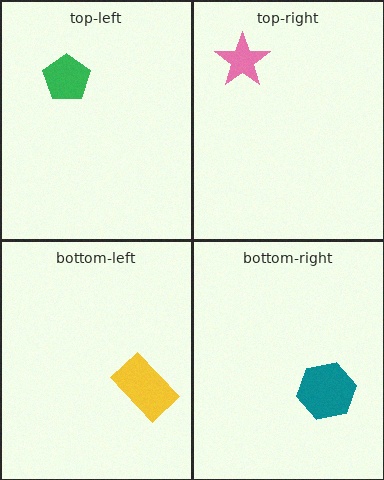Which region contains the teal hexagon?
The bottom-right region.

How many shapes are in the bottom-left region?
1.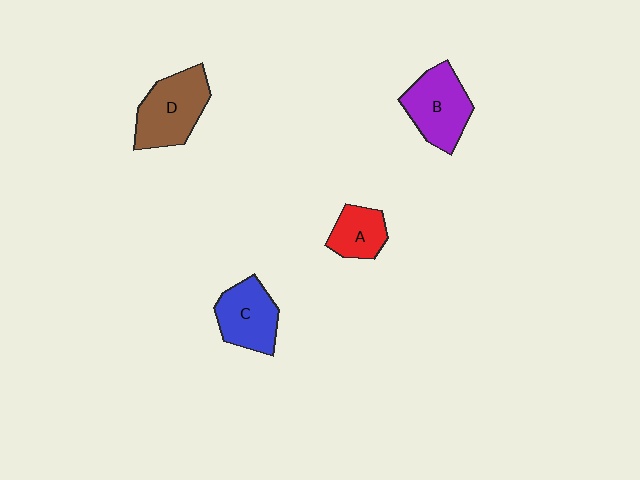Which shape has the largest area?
Shape D (brown).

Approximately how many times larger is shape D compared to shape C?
Approximately 1.2 times.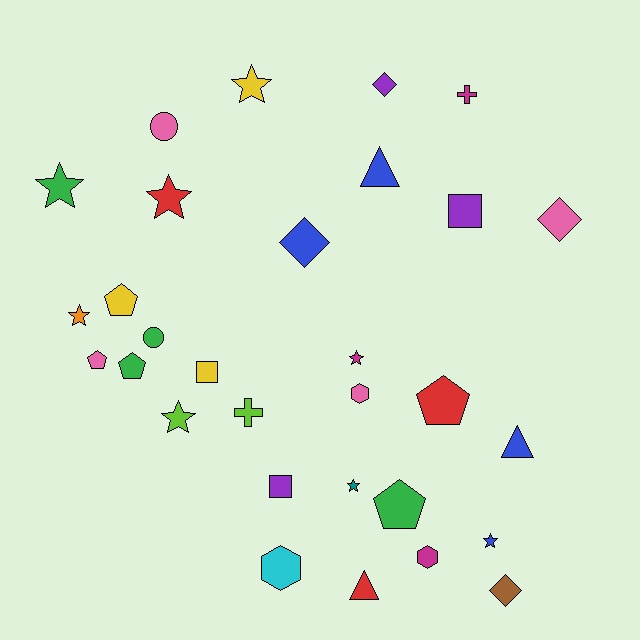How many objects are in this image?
There are 30 objects.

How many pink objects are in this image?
There are 4 pink objects.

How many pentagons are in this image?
There are 5 pentagons.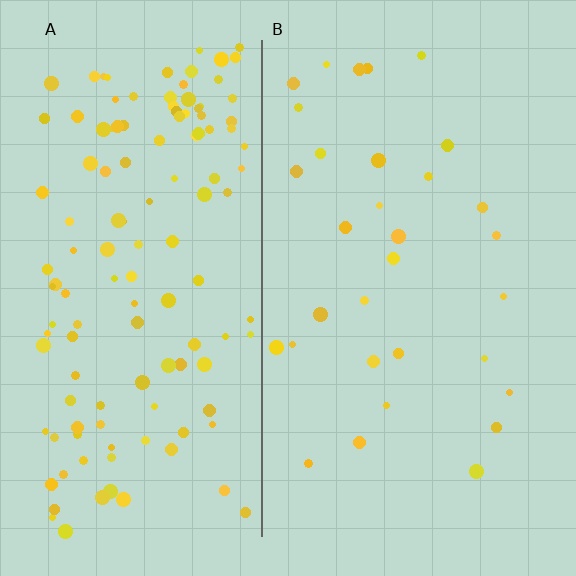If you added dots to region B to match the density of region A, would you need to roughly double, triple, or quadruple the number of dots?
Approximately quadruple.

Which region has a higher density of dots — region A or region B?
A (the left).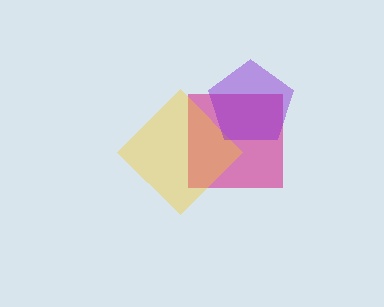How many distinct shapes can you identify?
There are 3 distinct shapes: a magenta square, a yellow diamond, a purple pentagon.